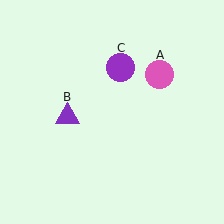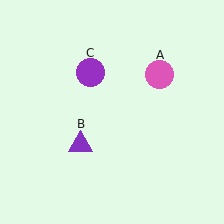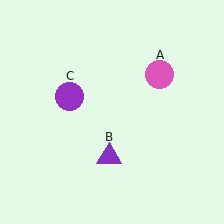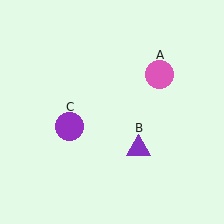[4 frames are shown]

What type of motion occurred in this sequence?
The purple triangle (object B), purple circle (object C) rotated counterclockwise around the center of the scene.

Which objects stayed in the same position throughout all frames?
Pink circle (object A) remained stationary.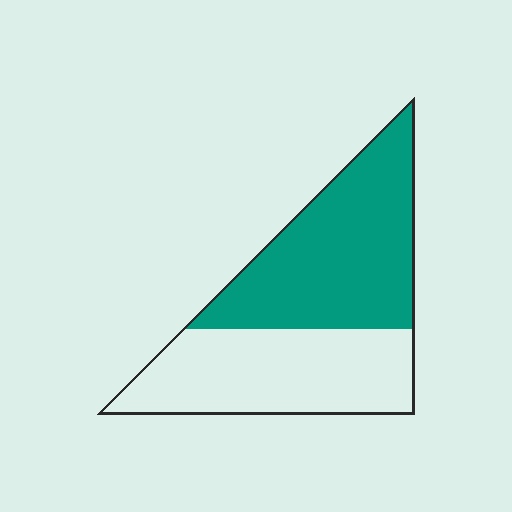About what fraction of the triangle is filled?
About one half (1/2).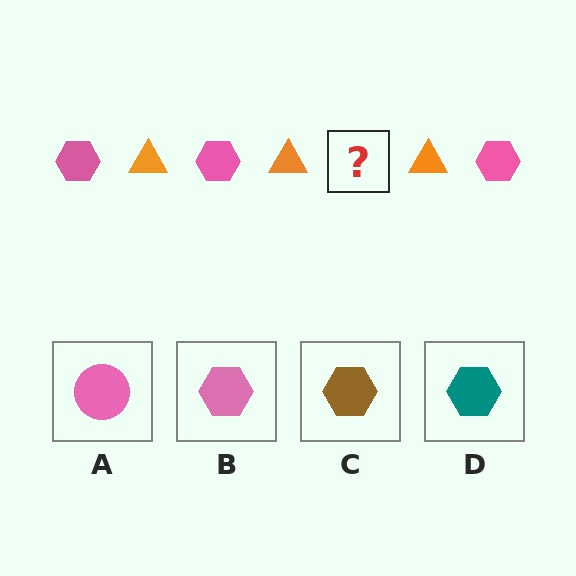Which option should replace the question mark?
Option B.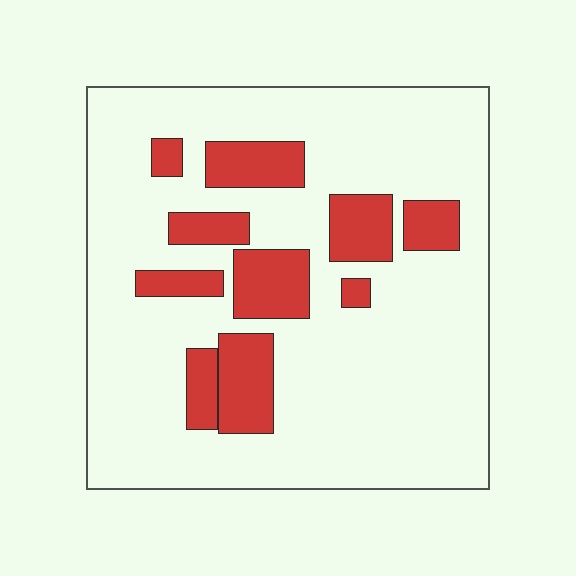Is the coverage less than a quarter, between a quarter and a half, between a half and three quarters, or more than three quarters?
Less than a quarter.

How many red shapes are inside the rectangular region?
10.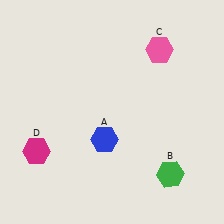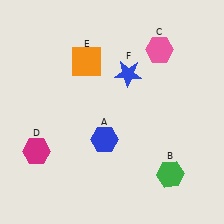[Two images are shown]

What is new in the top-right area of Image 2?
A blue star (F) was added in the top-right area of Image 2.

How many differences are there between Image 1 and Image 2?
There are 2 differences between the two images.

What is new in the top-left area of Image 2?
An orange square (E) was added in the top-left area of Image 2.